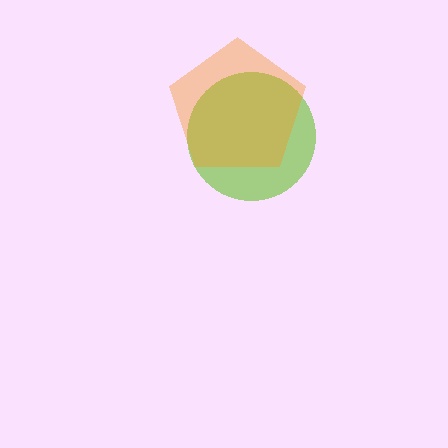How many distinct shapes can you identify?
There are 2 distinct shapes: a lime circle, an orange pentagon.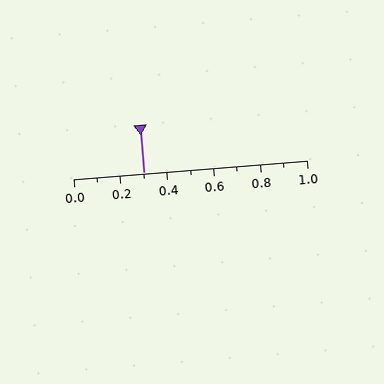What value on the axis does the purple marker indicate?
The marker indicates approximately 0.3.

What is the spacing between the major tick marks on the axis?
The major ticks are spaced 0.2 apart.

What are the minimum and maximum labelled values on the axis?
The axis runs from 0.0 to 1.0.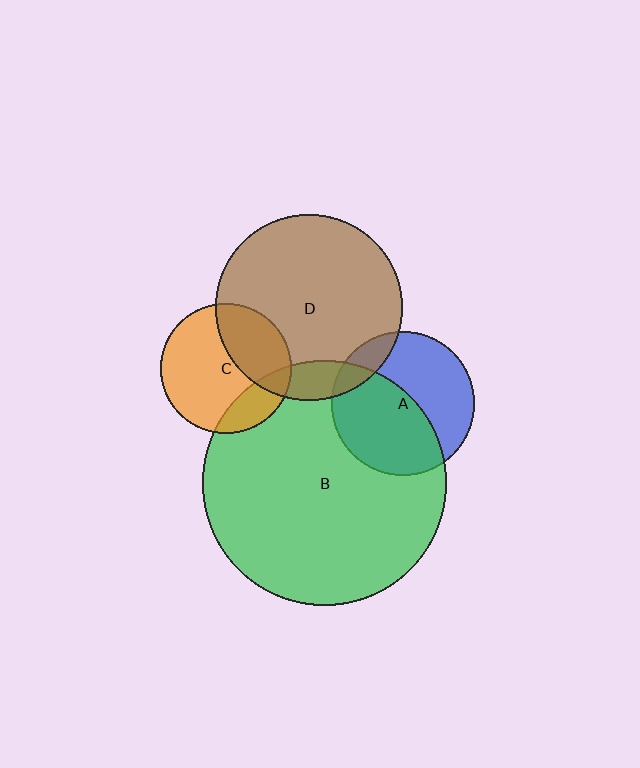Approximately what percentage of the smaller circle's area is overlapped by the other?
Approximately 35%.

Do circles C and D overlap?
Yes.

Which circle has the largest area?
Circle B (green).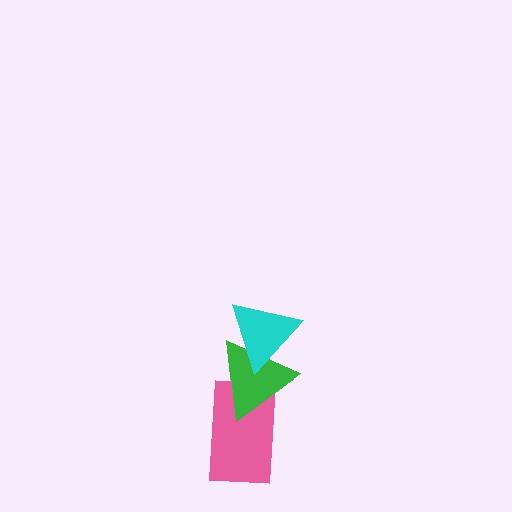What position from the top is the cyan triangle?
The cyan triangle is 1st from the top.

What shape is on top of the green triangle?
The cyan triangle is on top of the green triangle.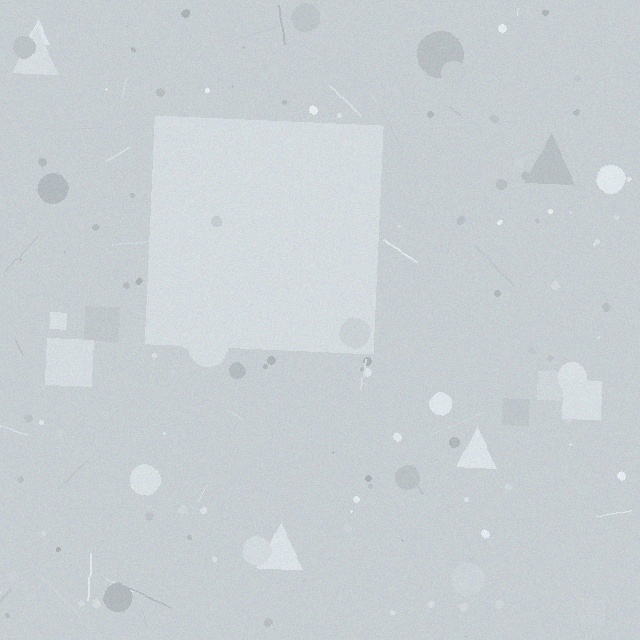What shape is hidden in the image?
A square is hidden in the image.